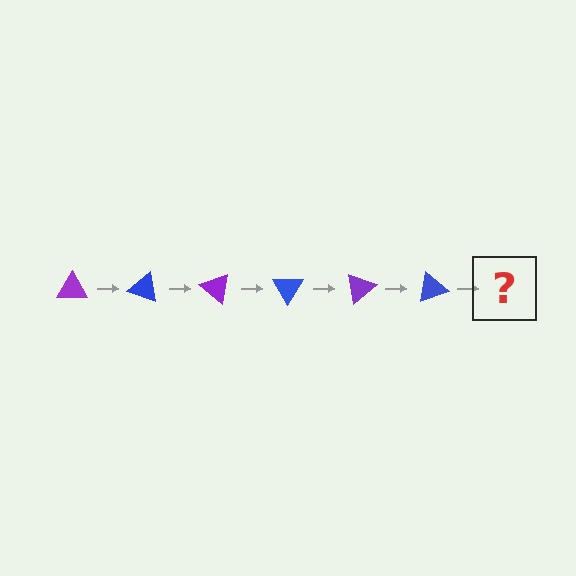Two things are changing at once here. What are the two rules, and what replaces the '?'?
The two rules are that it rotates 20 degrees each step and the color cycles through purple and blue. The '?' should be a purple triangle, rotated 120 degrees from the start.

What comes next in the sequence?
The next element should be a purple triangle, rotated 120 degrees from the start.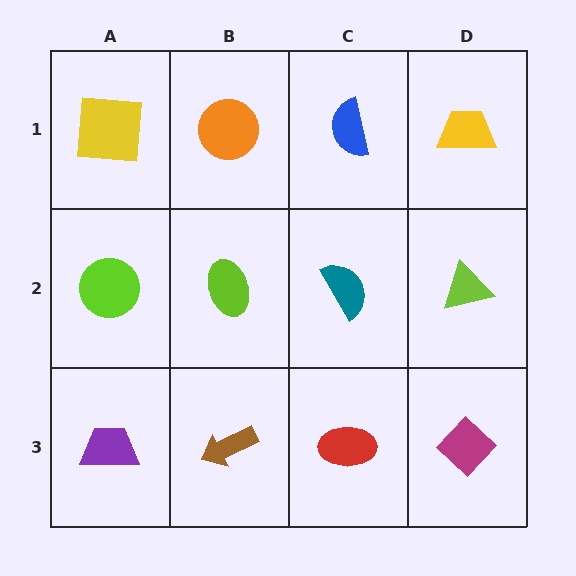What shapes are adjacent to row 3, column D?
A lime triangle (row 2, column D), a red ellipse (row 3, column C).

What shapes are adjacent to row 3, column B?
A lime ellipse (row 2, column B), a purple trapezoid (row 3, column A), a red ellipse (row 3, column C).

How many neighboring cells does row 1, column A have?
2.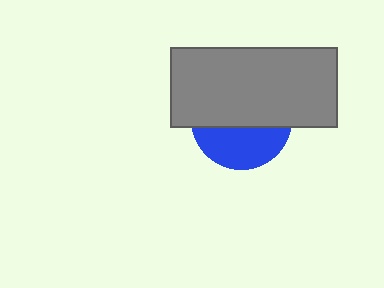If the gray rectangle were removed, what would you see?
You would see the complete blue circle.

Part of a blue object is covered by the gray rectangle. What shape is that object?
It is a circle.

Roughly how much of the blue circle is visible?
A small part of it is visible (roughly 40%).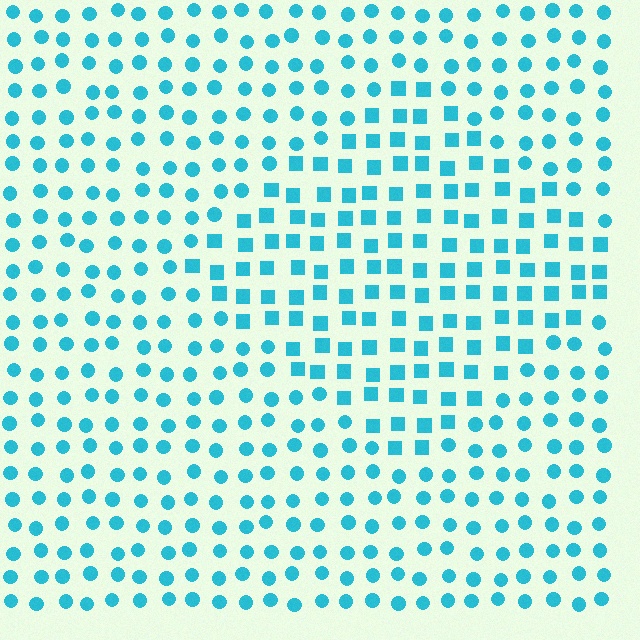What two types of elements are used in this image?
The image uses squares inside the diamond region and circles outside it.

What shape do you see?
I see a diamond.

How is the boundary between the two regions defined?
The boundary is defined by a change in element shape: squares inside vs. circles outside. All elements share the same color and spacing.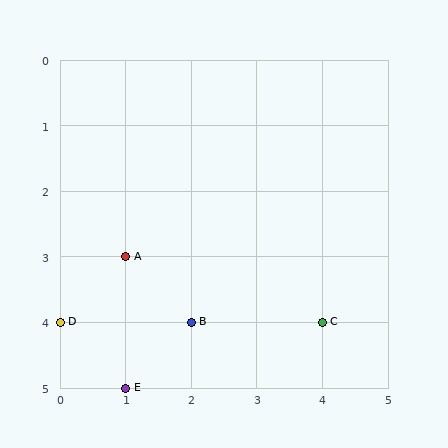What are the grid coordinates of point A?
Point A is at grid coordinates (1, 3).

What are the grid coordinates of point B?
Point B is at grid coordinates (2, 4).